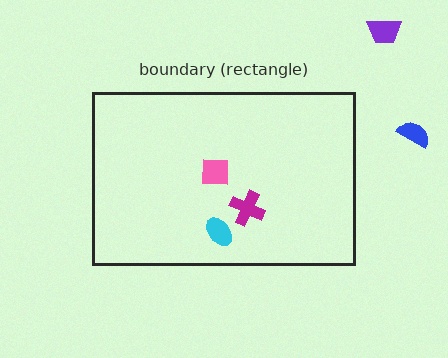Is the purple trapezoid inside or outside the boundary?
Outside.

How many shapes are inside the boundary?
3 inside, 2 outside.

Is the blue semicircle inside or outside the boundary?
Outside.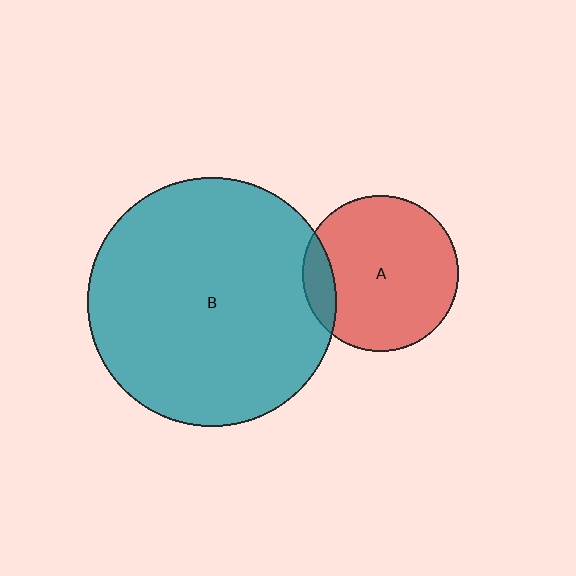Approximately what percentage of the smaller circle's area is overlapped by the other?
Approximately 10%.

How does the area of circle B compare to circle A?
Approximately 2.6 times.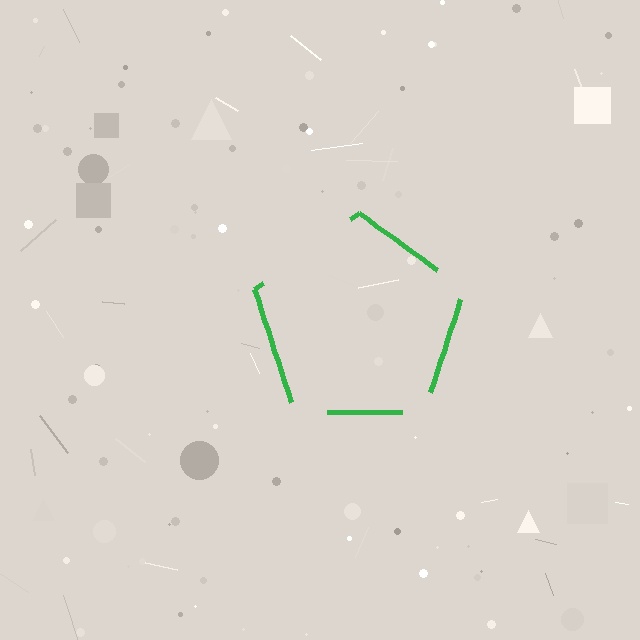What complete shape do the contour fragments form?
The contour fragments form a pentagon.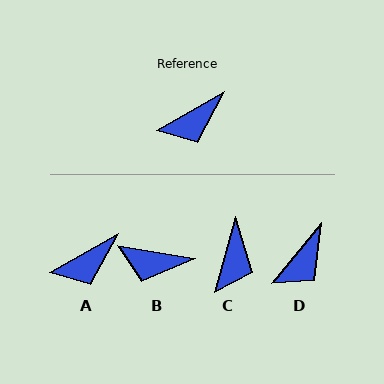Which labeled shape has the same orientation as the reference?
A.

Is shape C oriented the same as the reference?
No, it is off by about 45 degrees.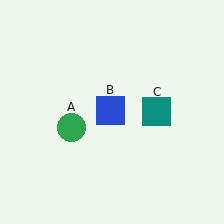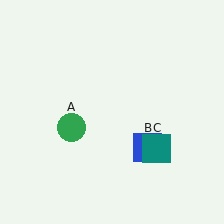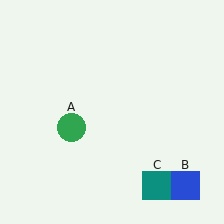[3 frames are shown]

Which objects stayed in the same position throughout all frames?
Green circle (object A) remained stationary.